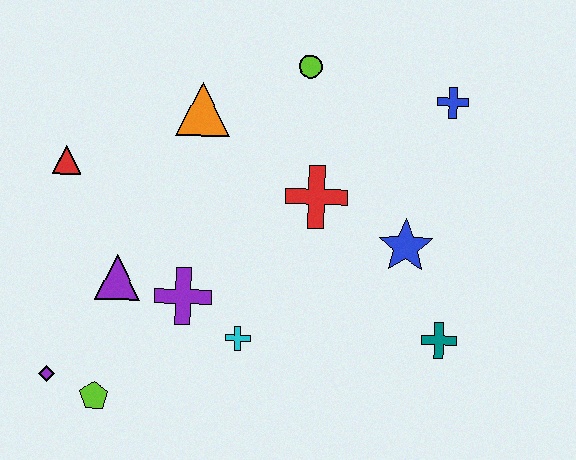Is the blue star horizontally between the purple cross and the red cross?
No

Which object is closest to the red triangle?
The purple triangle is closest to the red triangle.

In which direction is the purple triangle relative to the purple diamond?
The purple triangle is above the purple diamond.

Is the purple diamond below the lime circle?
Yes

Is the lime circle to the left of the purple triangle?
No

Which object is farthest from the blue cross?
The purple diamond is farthest from the blue cross.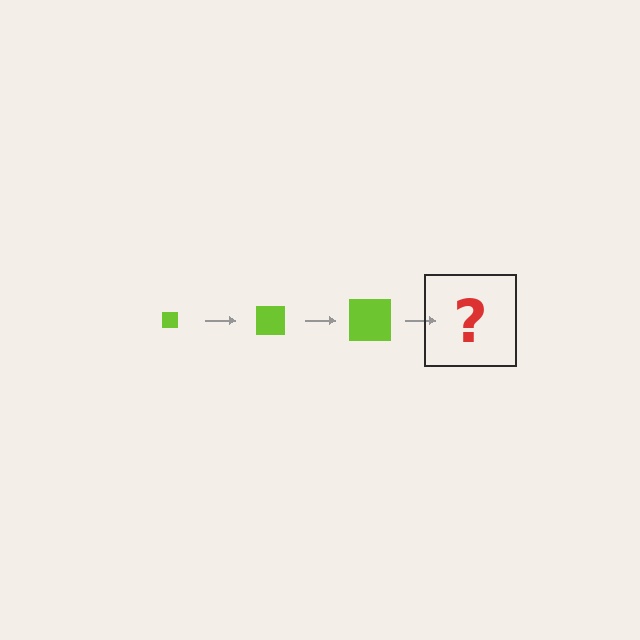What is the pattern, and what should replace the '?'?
The pattern is that the square gets progressively larger each step. The '?' should be a lime square, larger than the previous one.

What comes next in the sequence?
The next element should be a lime square, larger than the previous one.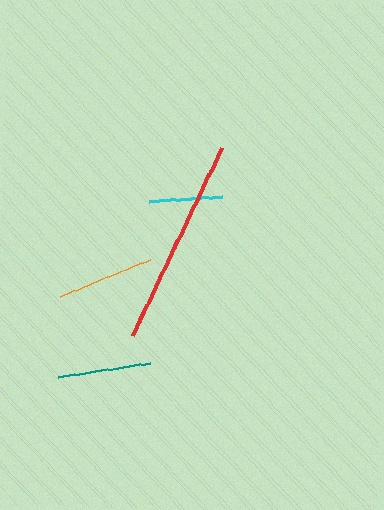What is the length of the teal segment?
The teal segment is approximately 93 pixels long.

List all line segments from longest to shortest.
From longest to shortest: red, orange, teal, cyan.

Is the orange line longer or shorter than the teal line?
The orange line is longer than the teal line.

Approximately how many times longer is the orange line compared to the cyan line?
The orange line is approximately 1.3 times the length of the cyan line.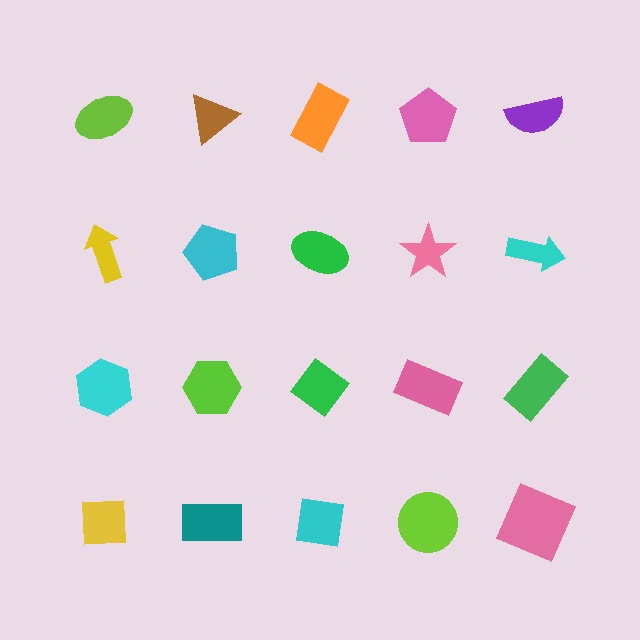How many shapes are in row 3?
5 shapes.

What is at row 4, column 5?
A pink square.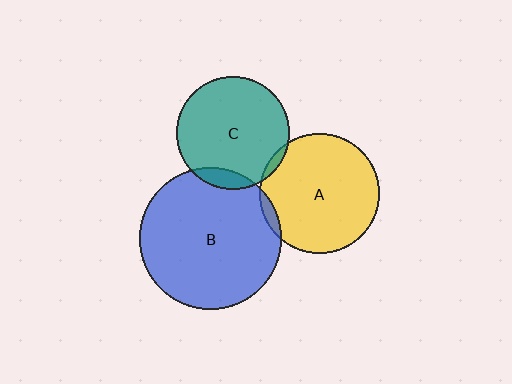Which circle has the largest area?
Circle B (blue).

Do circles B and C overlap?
Yes.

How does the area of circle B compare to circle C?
Approximately 1.6 times.